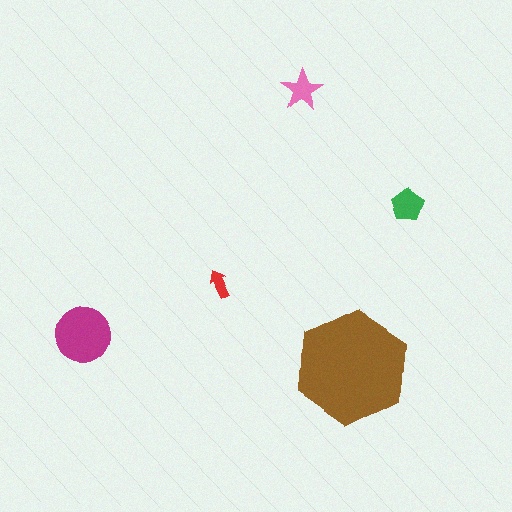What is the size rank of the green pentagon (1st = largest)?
3rd.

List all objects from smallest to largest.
The red arrow, the pink star, the green pentagon, the magenta circle, the brown hexagon.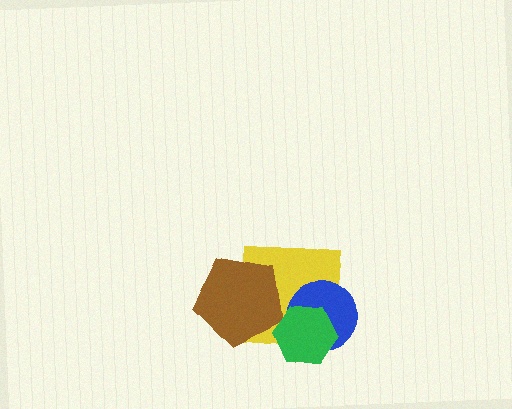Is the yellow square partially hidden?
Yes, it is partially covered by another shape.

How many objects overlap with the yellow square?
3 objects overlap with the yellow square.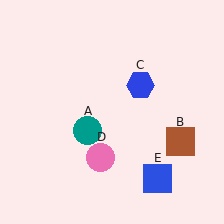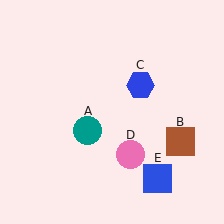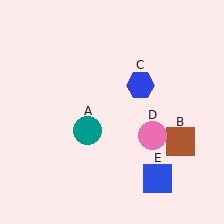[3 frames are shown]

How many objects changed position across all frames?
1 object changed position: pink circle (object D).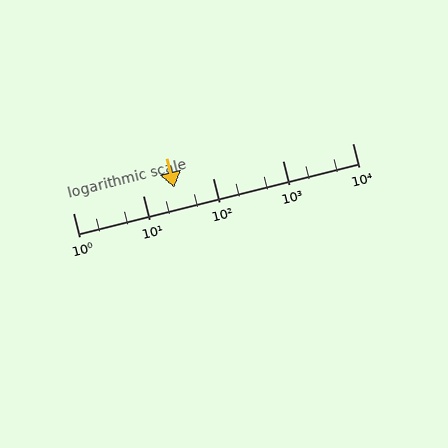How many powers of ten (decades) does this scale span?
The scale spans 4 decades, from 1 to 10000.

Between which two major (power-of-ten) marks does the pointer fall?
The pointer is between 10 and 100.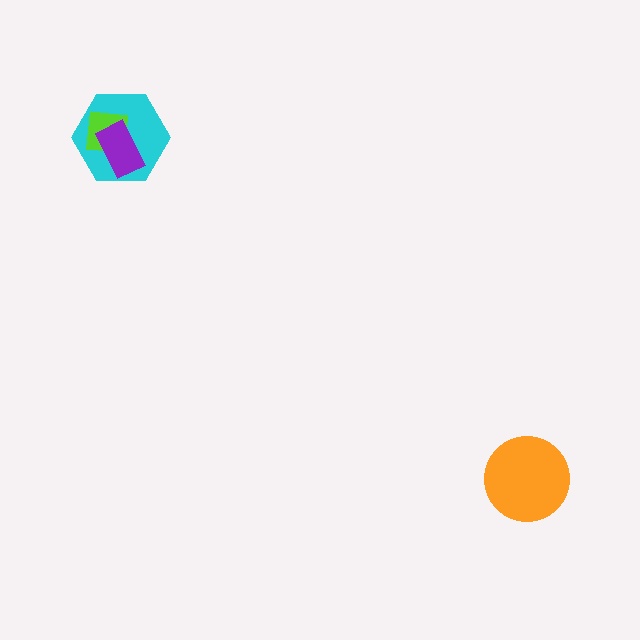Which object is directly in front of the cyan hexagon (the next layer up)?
The lime square is directly in front of the cyan hexagon.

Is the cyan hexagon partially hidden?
Yes, it is partially covered by another shape.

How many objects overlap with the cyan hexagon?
2 objects overlap with the cyan hexagon.